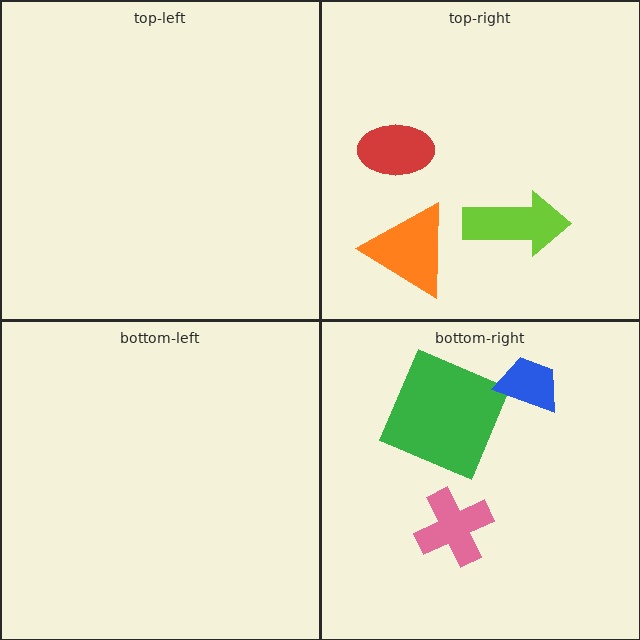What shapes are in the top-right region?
The lime arrow, the orange triangle, the red ellipse.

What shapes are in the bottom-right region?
The pink cross, the green square, the blue trapezoid.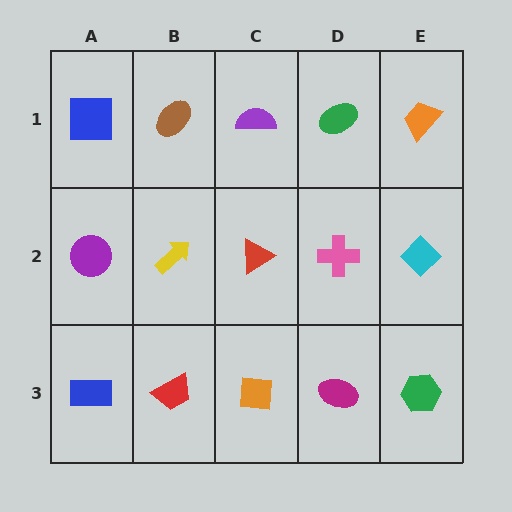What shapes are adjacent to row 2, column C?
A purple semicircle (row 1, column C), an orange square (row 3, column C), a yellow arrow (row 2, column B), a pink cross (row 2, column D).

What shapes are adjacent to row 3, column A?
A purple circle (row 2, column A), a red trapezoid (row 3, column B).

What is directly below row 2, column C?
An orange square.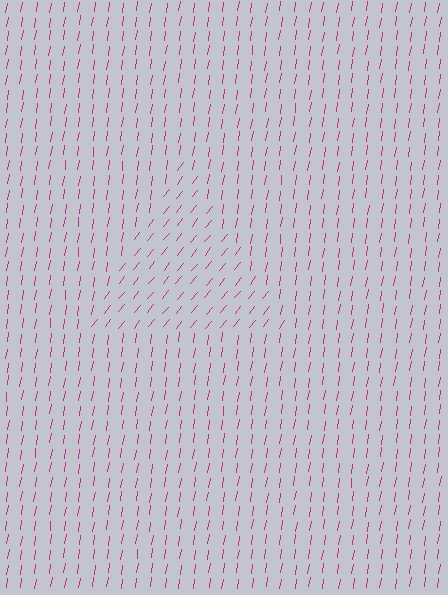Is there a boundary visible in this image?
Yes, there is a texture boundary formed by a change in line orientation.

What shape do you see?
I see a triangle.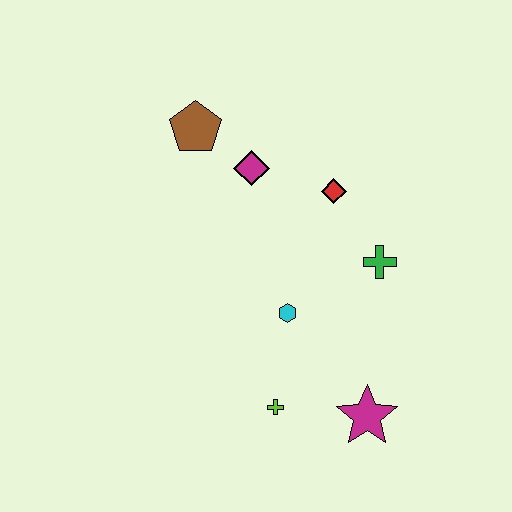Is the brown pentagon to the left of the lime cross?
Yes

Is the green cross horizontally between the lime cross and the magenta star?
No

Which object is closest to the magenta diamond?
The brown pentagon is closest to the magenta diamond.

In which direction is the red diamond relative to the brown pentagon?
The red diamond is to the right of the brown pentagon.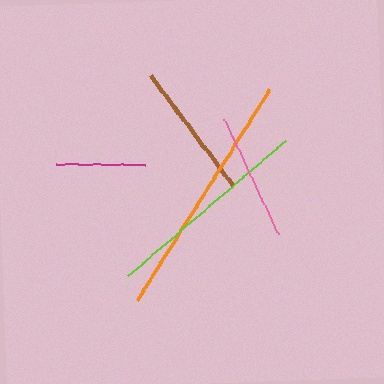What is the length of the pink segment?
The pink segment is approximately 128 pixels long.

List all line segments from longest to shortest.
From longest to shortest: orange, lime, brown, pink, magenta.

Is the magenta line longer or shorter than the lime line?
The lime line is longer than the magenta line.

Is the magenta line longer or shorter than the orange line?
The orange line is longer than the magenta line.